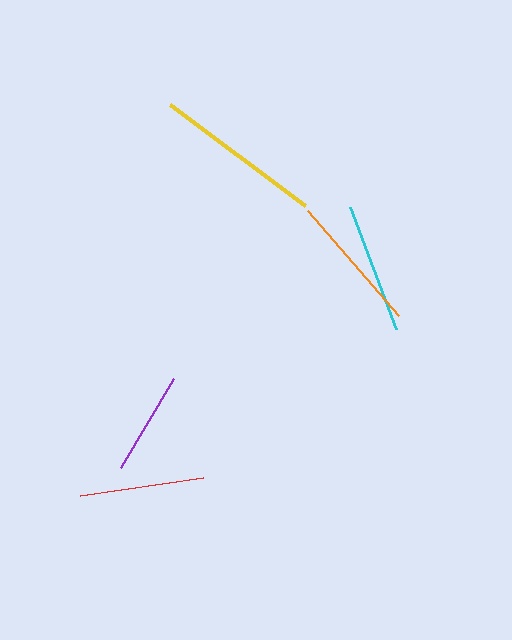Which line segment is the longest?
The yellow line is the longest at approximately 168 pixels.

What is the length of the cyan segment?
The cyan segment is approximately 131 pixels long.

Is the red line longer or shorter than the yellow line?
The yellow line is longer than the red line.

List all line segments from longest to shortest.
From longest to shortest: yellow, orange, cyan, red, purple.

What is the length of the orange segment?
The orange segment is approximately 138 pixels long.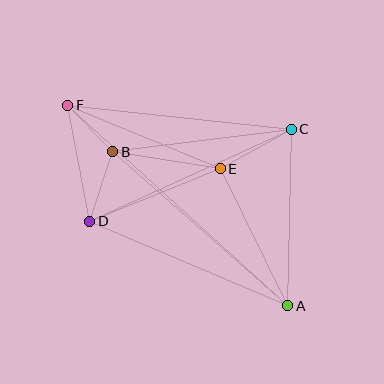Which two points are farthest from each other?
Points A and F are farthest from each other.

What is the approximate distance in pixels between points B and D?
The distance between B and D is approximately 73 pixels.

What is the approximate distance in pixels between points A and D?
The distance between A and D is approximately 215 pixels.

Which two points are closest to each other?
Points B and F are closest to each other.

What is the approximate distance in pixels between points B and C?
The distance between B and C is approximately 180 pixels.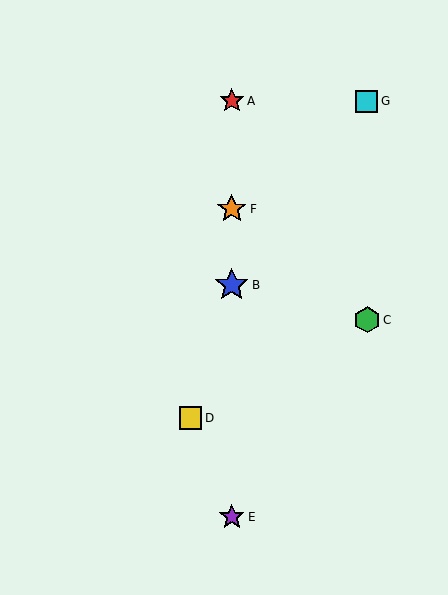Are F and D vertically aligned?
No, F is at x≈232 and D is at x≈191.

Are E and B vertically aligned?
Yes, both are at x≈232.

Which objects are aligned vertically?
Objects A, B, E, F are aligned vertically.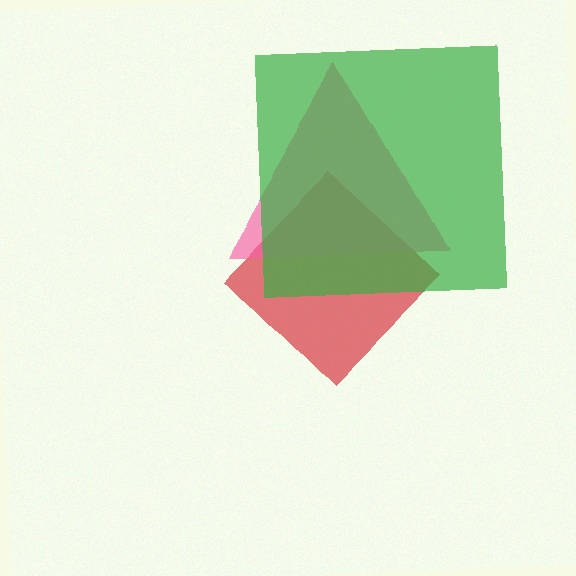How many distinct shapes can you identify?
There are 3 distinct shapes: a red diamond, a pink triangle, a green square.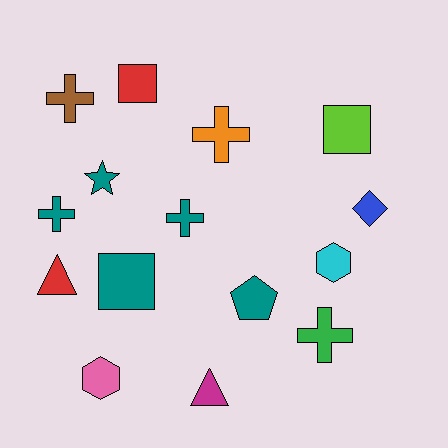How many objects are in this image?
There are 15 objects.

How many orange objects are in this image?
There is 1 orange object.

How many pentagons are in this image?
There is 1 pentagon.